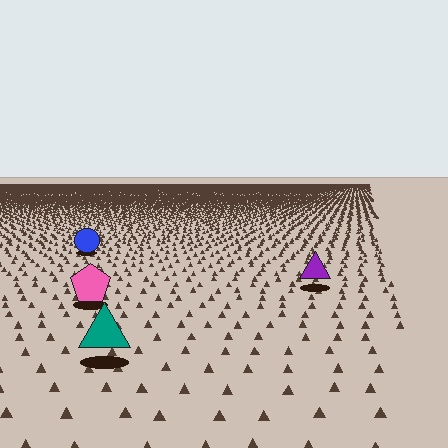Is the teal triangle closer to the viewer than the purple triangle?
Yes. The teal triangle is closer — you can tell from the texture gradient: the ground texture is coarser near it.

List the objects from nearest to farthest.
From nearest to farthest: the teal triangle, the pink pentagon, the purple triangle, the blue circle.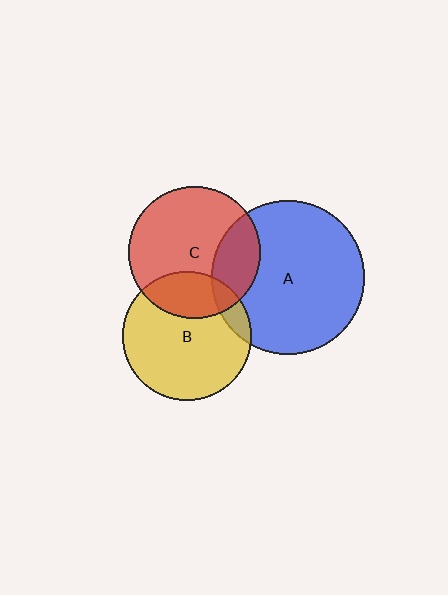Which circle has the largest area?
Circle A (blue).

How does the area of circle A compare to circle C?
Approximately 1.4 times.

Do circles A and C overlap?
Yes.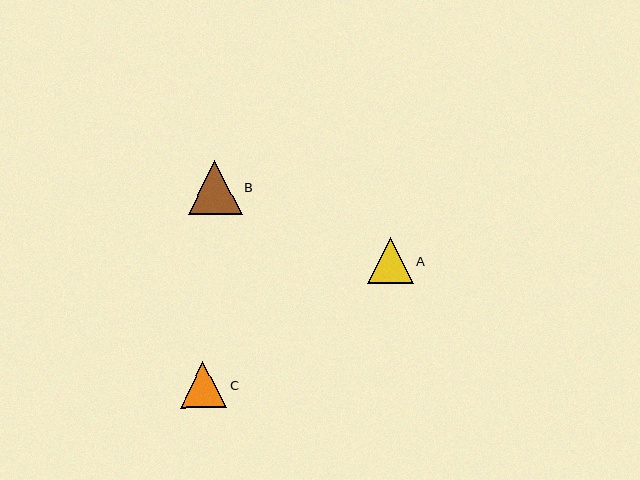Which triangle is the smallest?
Triangle A is the smallest with a size of approximately 46 pixels.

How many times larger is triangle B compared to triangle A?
Triangle B is approximately 1.2 times the size of triangle A.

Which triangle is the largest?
Triangle B is the largest with a size of approximately 54 pixels.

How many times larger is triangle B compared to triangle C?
Triangle B is approximately 1.2 times the size of triangle C.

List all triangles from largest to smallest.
From largest to smallest: B, C, A.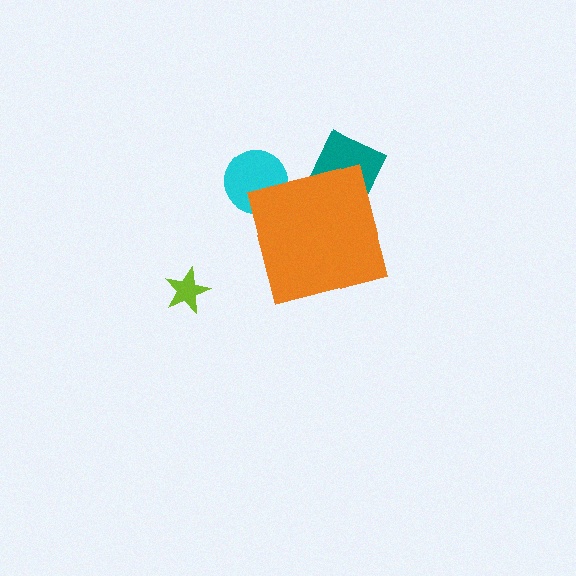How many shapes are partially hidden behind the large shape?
2 shapes are partially hidden.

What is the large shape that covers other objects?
An orange square.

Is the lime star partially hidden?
No, the lime star is fully visible.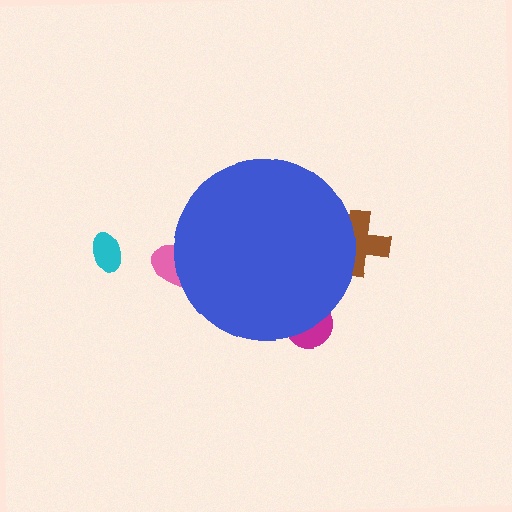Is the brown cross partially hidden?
Yes, the brown cross is partially hidden behind the blue circle.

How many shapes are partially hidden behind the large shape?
3 shapes are partially hidden.